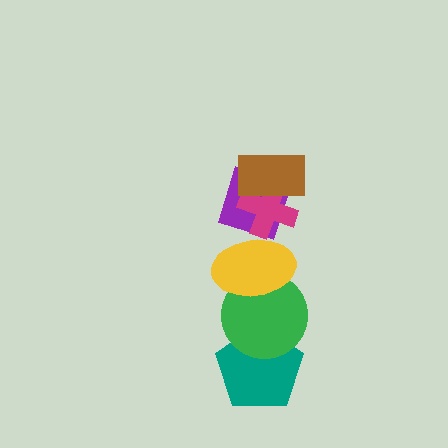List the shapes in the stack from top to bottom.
From top to bottom: the brown rectangle, the magenta cross, the purple diamond, the yellow ellipse, the green circle, the teal pentagon.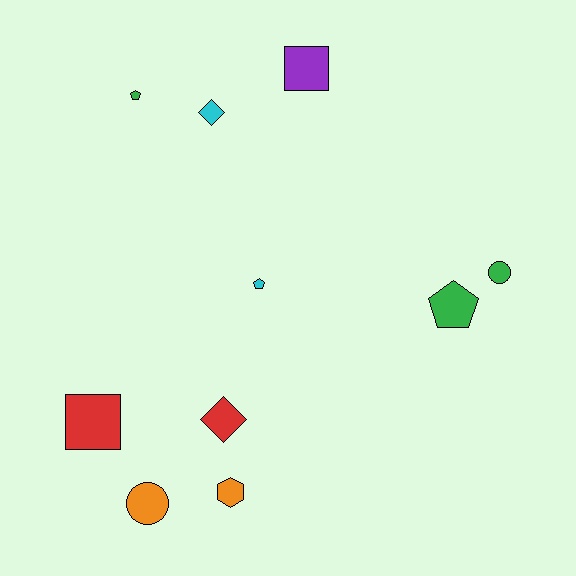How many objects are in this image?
There are 10 objects.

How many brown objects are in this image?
There are no brown objects.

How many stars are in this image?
There are no stars.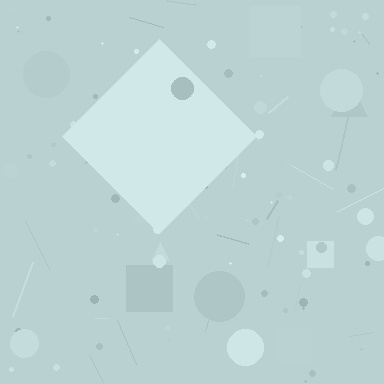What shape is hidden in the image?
A diamond is hidden in the image.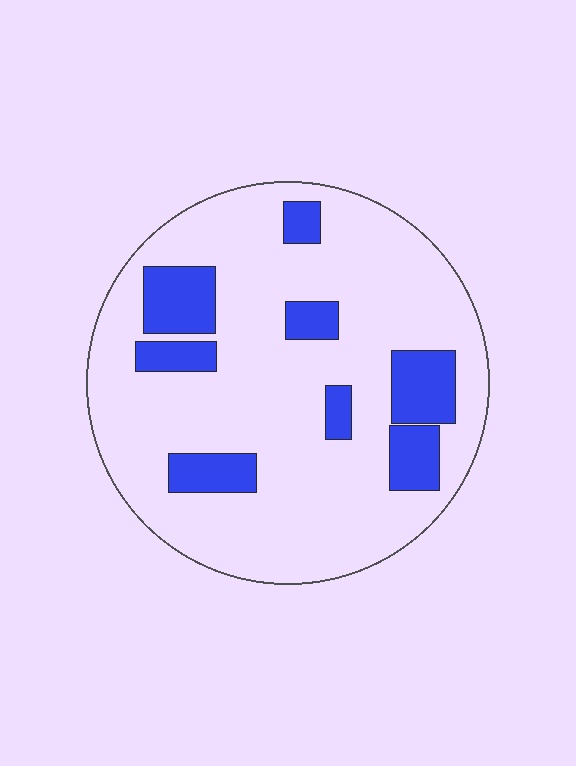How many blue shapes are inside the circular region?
8.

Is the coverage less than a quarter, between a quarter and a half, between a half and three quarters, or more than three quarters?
Less than a quarter.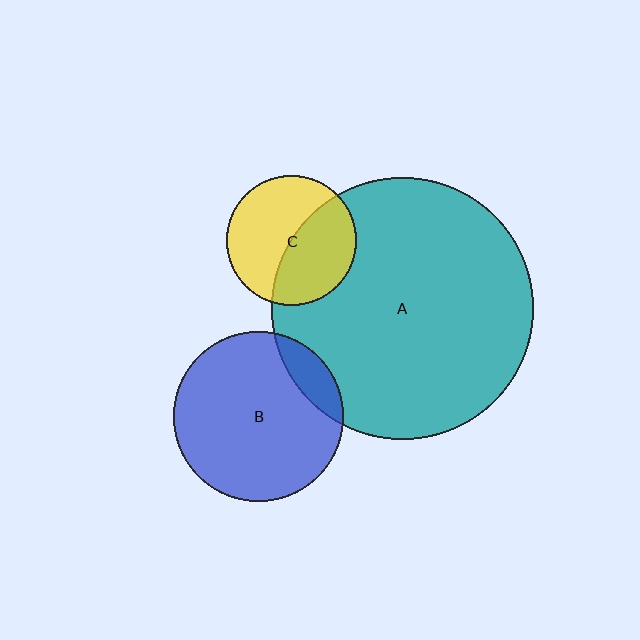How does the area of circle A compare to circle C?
Approximately 4.1 times.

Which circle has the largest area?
Circle A (teal).